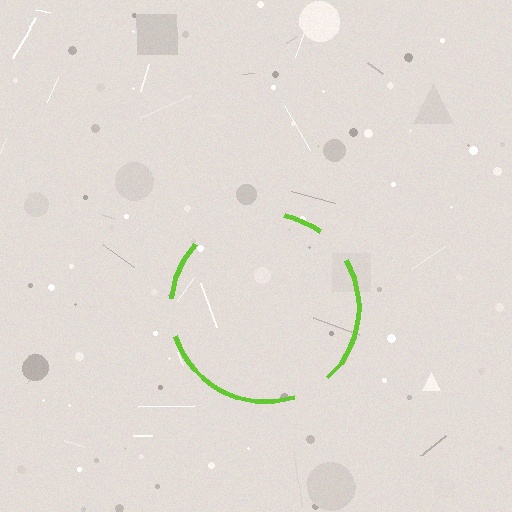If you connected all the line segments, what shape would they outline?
They would outline a circle.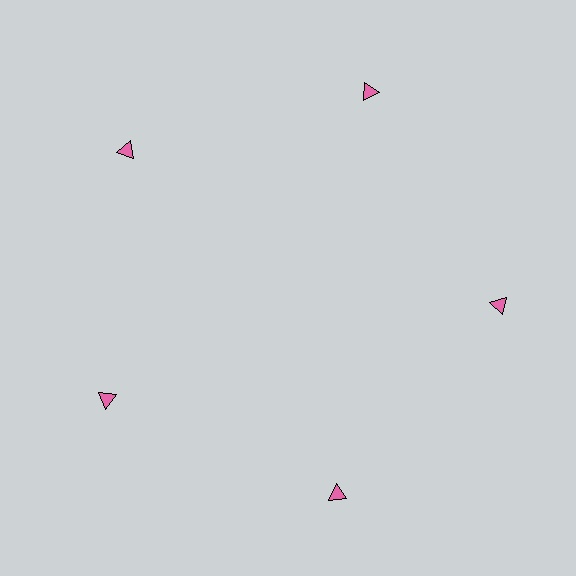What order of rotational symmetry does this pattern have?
This pattern has 5-fold rotational symmetry.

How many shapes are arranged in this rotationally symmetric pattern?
There are 5 shapes, arranged in 5 groups of 1.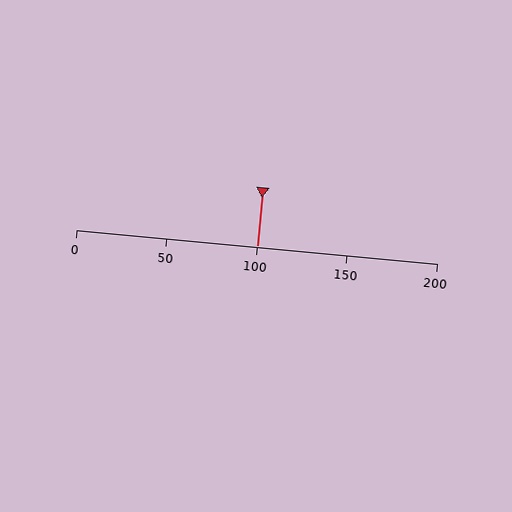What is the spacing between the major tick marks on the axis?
The major ticks are spaced 50 apart.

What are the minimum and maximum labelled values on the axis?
The axis runs from 0 to 200.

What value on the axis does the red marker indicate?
The marker indicates approximately 100.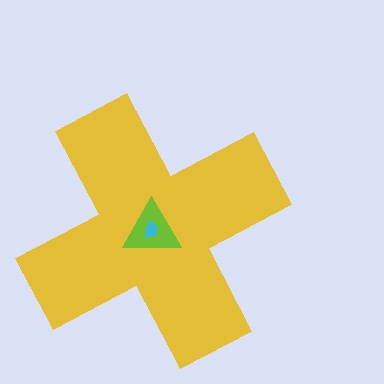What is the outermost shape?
The yellow cross.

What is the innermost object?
The cyan trapezoid.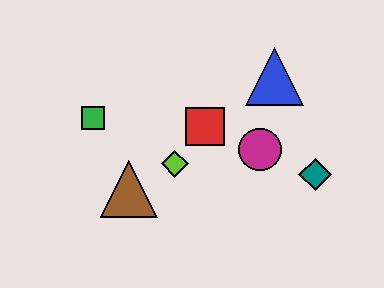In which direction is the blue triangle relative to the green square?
The blue triangle is to the right of the green square.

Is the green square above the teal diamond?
Yes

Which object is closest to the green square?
The brown triangle is closest to the green square.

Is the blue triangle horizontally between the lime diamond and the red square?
No